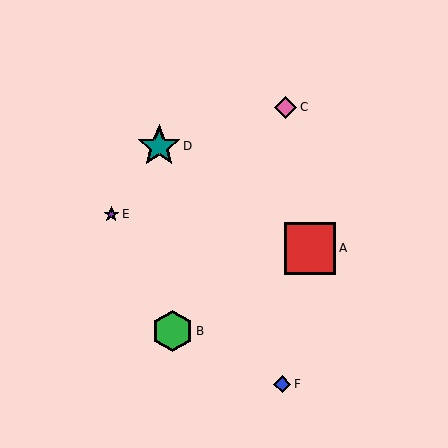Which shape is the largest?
The red square (labeled A) is the largest.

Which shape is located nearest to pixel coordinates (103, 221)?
The purple star (labeled E) at (111, 214) is nearest to that location.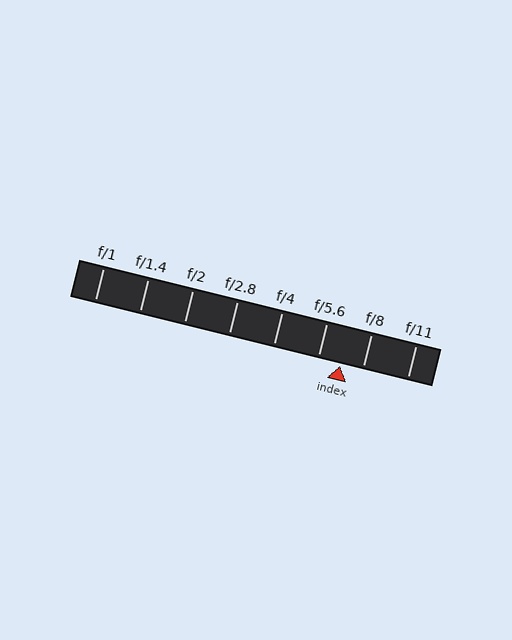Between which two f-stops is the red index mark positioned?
The index mark is between f/5.6 and f/8.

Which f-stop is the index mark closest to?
The index mark is closest to f/8.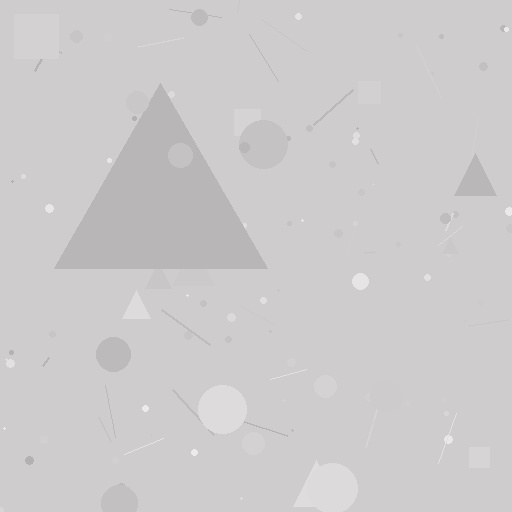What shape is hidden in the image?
A triangle is hidden in the image.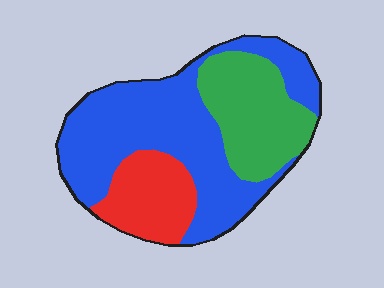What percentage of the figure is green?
Green covers roughly 25% of the figure.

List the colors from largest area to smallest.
From largest to smallest: blue, green, red.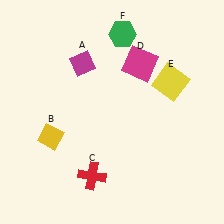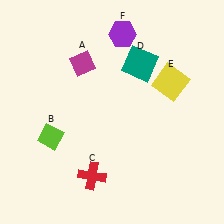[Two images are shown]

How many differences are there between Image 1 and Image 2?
There are 3 differences between the two images.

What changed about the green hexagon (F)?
In Image 1, F is green. In Image 2, it changed to purple.